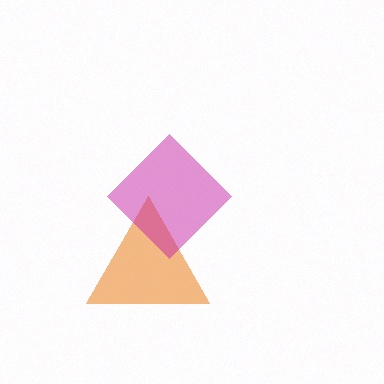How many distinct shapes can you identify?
There are 2 distinct shapes: an orange triangle, a magenta diamond.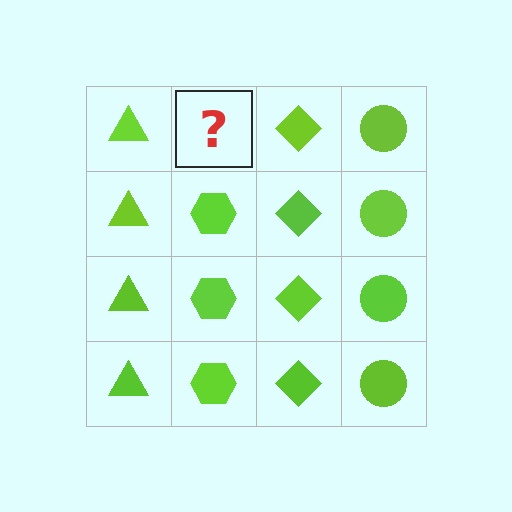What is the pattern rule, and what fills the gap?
The rule is that each column has a consistent shape. The gap should be filled with a lime hexagon.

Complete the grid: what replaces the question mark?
The question mark should be replaced with a lime hexagon.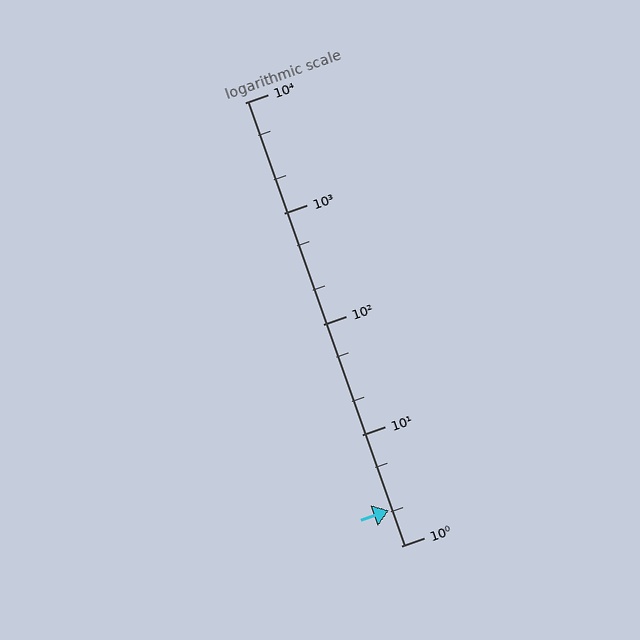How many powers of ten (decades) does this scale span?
The scale spans 4 decades, from 1 to 10000.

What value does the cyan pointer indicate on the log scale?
The pointer indicates approximately 2.1.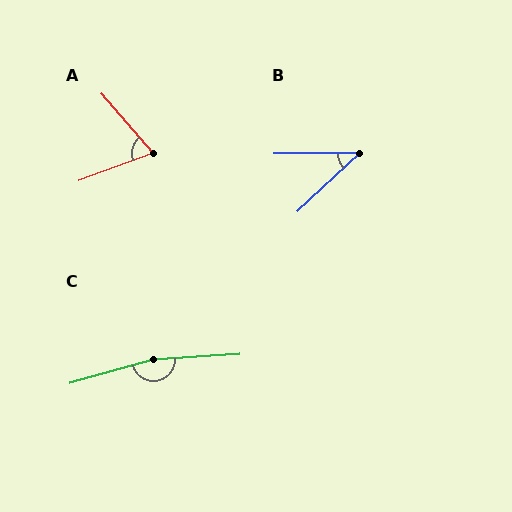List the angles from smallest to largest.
B (43°), A (69°), C (168°).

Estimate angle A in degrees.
Approximately 69 degrees.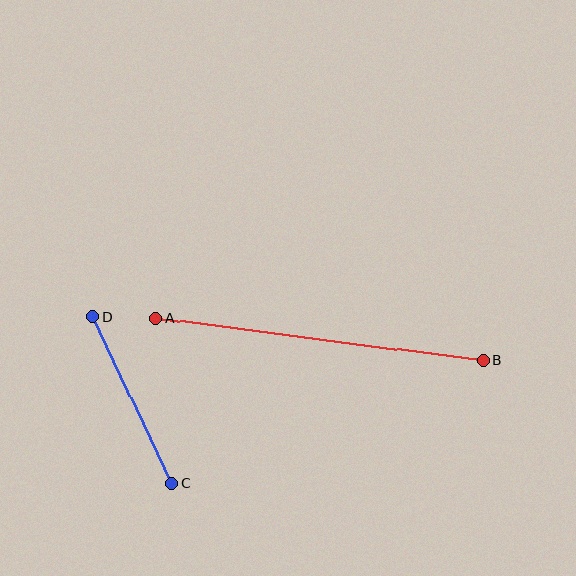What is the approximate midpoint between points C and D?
The midpoint is at approximately (132, 400) pixels.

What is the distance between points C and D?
The distance is approximately 184 pixels.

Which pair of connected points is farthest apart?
Points A and B are farthest apart.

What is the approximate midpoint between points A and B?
The midpoint is at approximately (320, 339) pixels.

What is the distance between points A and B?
The distance is approximately 330 pixels.